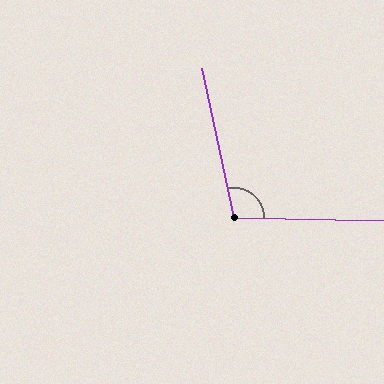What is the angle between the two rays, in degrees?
Approximately 103 degrees.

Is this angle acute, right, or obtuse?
It is obtuse.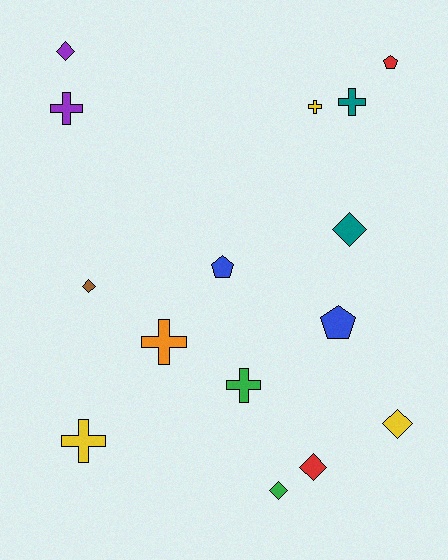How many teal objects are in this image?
There are 2 teal objects.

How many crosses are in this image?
There are 6 crosses.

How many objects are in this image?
There are 15 objects.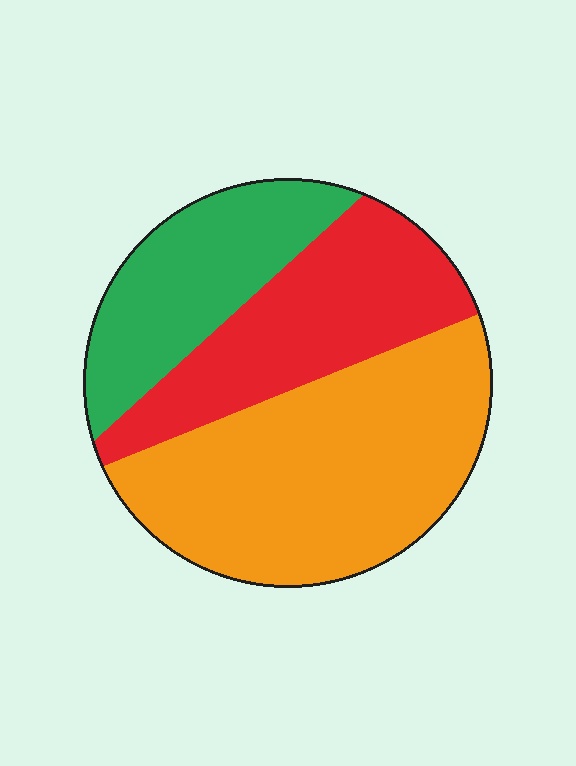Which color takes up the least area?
Green, at roughly 25%.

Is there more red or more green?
Red.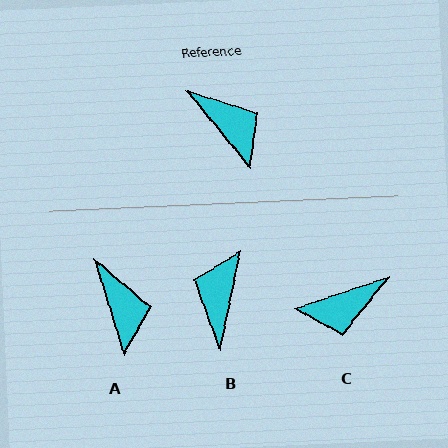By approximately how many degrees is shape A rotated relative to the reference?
Approximately 22 degrees clockwise.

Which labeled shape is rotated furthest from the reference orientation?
B, about 128 degrees away.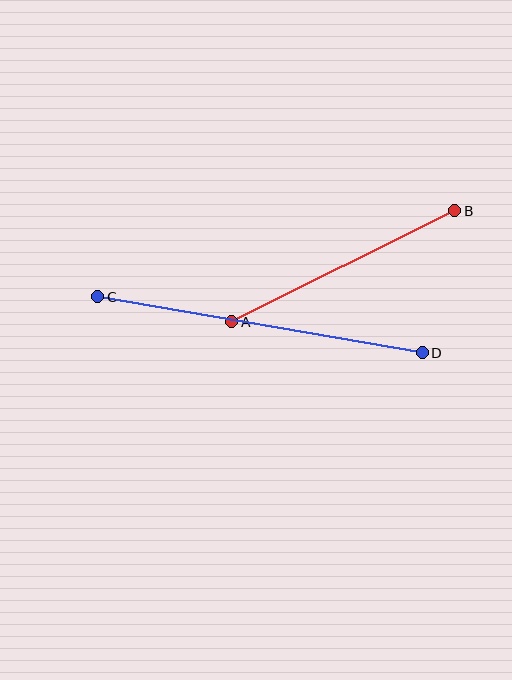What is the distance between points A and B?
The distance is approximately 249 pixels.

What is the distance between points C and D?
The distance is approximately 329 pixels.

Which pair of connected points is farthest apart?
Points C and D are farthest apart.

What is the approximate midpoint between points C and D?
The midpoint is at approximately (260, 325) pixels.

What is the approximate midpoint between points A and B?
The midpoint is at approximately (343, 266) pixels.